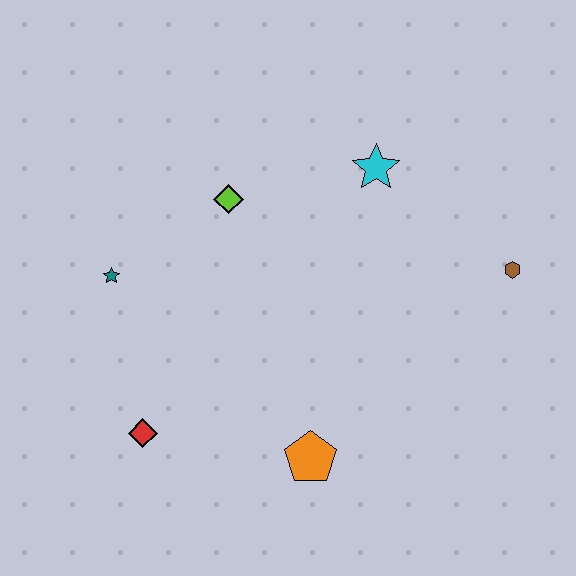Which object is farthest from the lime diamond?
The brown hexagon is farthest from the lime diamond.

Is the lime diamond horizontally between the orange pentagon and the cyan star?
No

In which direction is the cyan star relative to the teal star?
The cyan star is to the right of the teal star.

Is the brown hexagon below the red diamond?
No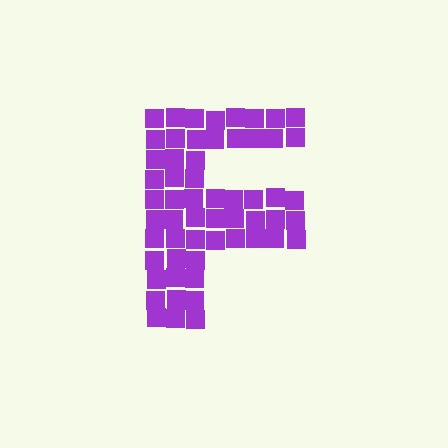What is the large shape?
The large shape is the letter F.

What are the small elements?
The small elements are squares.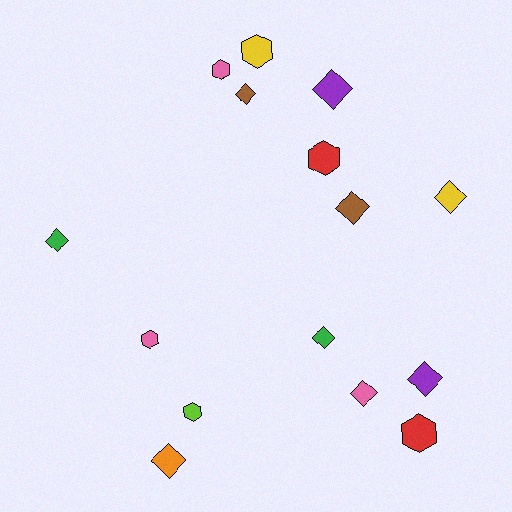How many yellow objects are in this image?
There are 2 yellow objects.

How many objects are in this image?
There are 15 objects.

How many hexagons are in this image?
There are 6 hexagons.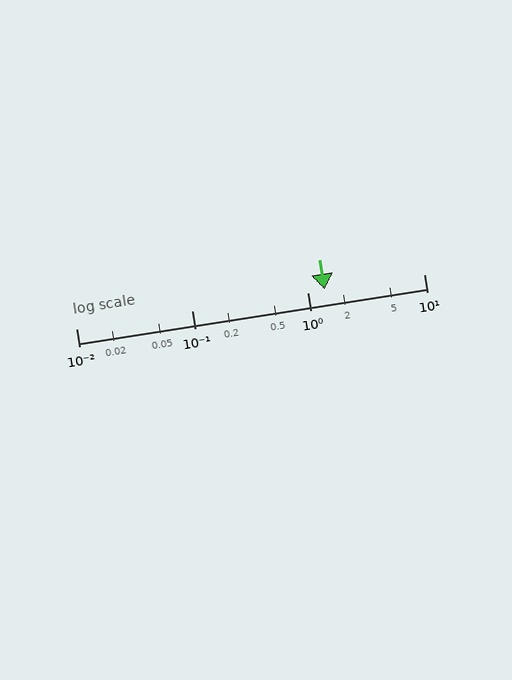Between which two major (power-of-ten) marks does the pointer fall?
The pointer is between 1 and 10.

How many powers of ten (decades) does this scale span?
The scale spans 3 decades, from 0.01 to 10.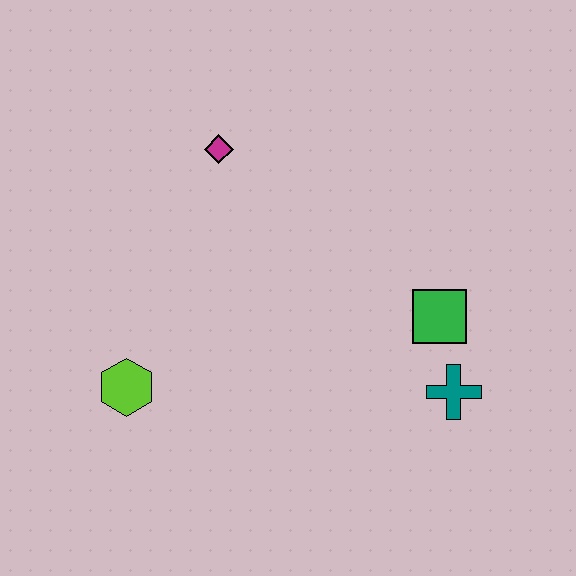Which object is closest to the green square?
The teal cross is closest to the green square.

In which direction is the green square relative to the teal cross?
The green square is above the teal cross.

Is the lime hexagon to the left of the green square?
Yes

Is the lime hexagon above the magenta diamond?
No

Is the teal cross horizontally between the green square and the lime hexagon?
No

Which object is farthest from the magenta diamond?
The teal cross is farthest from the magenta diamond.